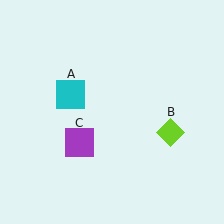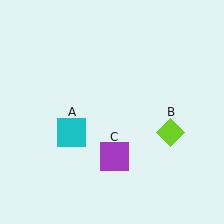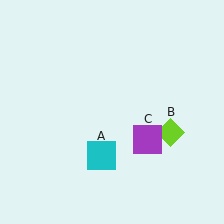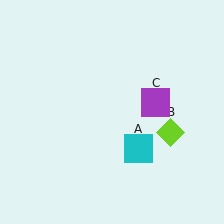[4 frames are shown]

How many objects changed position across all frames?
2 objects changed position: cyan square (object A), purple square (object C).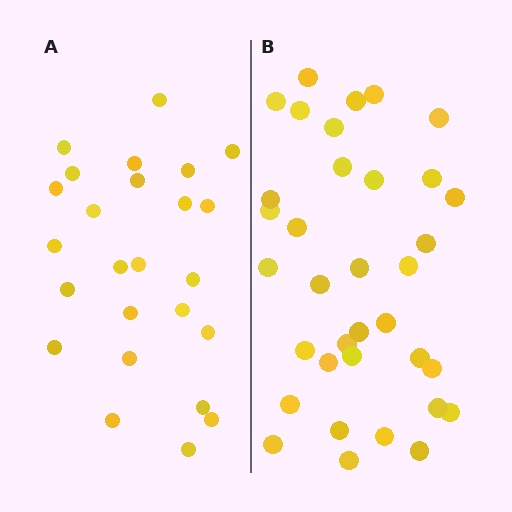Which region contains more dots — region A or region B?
Region B (the right region) has more dots.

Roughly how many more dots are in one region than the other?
Region B has roughly 10 or so more dots than region A.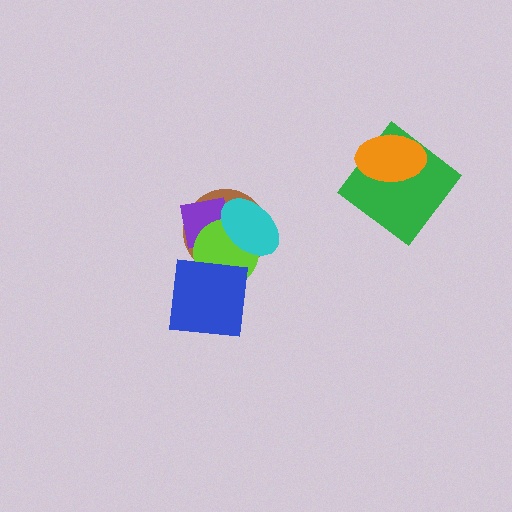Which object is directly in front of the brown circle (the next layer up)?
The purple square is directly in front of the brown circle.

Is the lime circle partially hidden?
Yes, it is partially covered by another shape.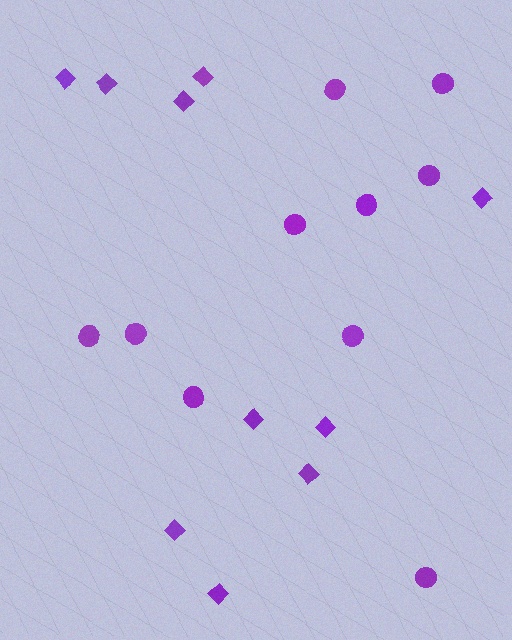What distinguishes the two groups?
There are 2 groups: one group of diamonds (10) and one group of circles (10).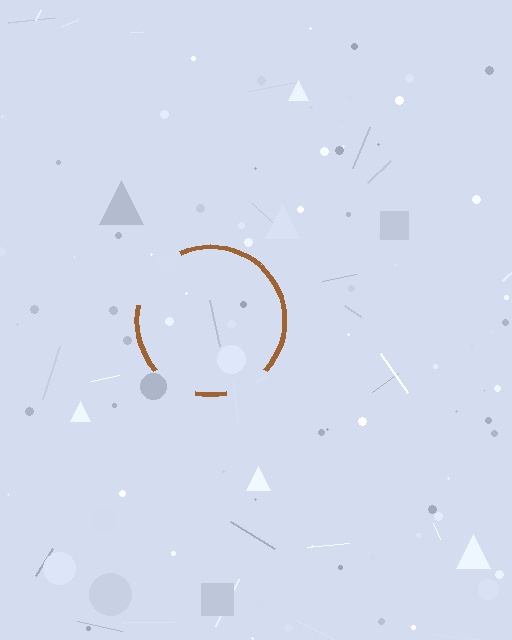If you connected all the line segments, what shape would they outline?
They would outline a circle.